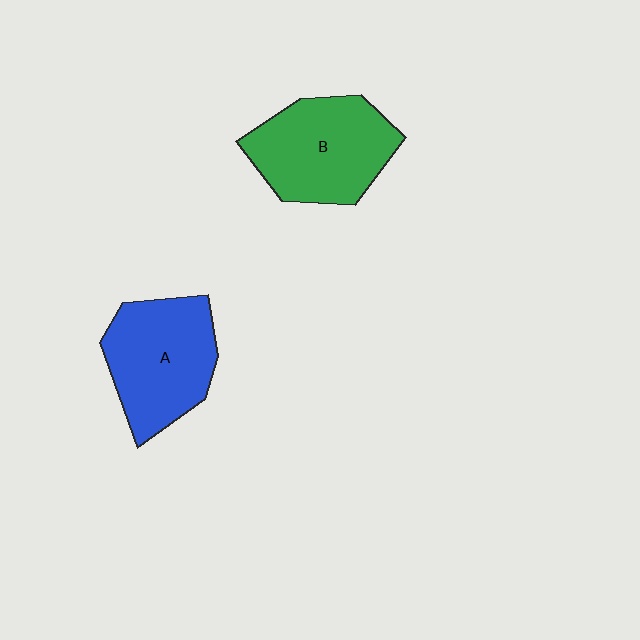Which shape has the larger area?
Shape B (green).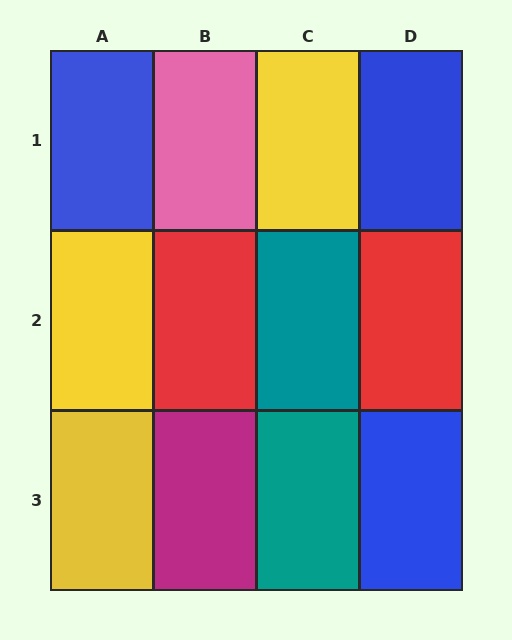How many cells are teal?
2 cells are teal.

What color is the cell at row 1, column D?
Blue.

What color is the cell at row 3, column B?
Magenta.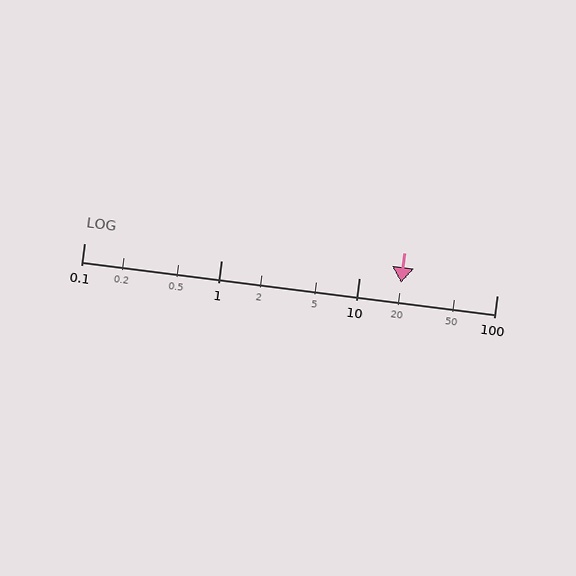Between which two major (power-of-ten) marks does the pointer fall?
The pointer is between 10 and 100.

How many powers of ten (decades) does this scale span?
The scale spans 3 decades, from 0.1 to 100.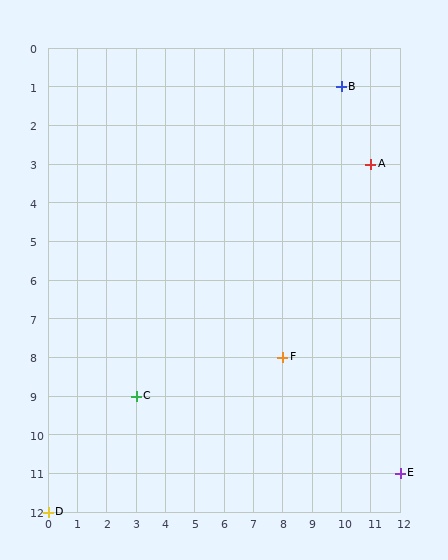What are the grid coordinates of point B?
Point B is at grid coordinates (10, 1).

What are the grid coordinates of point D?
Point D is at grid coordinates (0, 12).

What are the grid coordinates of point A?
Point A is at grid coordinates (11, 3).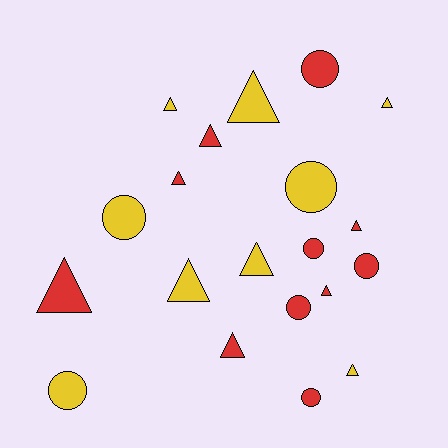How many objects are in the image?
There are 20 objects.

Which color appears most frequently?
Red, with 11 objects.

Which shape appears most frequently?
Triangle, with 12 objects.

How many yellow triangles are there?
There are 6 yellow triangles.